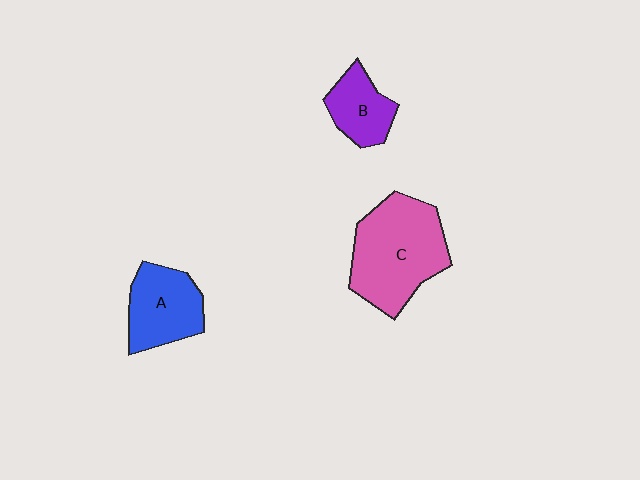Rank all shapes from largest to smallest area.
From largest to smallest: C (pink), A (blue), B (purple).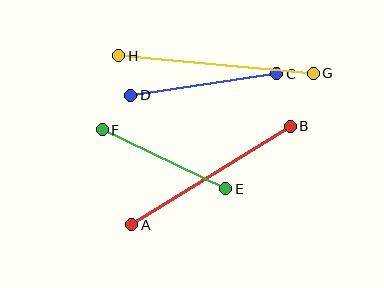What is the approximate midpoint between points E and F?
The midpoint is at approximately (164, 159) pixels.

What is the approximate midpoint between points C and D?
The midpoint is at approximately (204, 85) pixels.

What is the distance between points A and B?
The distance is approximately 186 pixels.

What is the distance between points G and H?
The distance is approximately 195 pixels.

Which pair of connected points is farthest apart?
Points G and H are farthest apart.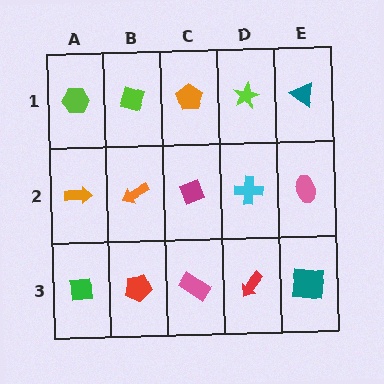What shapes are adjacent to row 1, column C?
A magenta diamond (row 2, column C), a lime diamond (row 1, column B), a lime star (row 1, column D).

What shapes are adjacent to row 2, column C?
An orange pentagon (row 1, column C), a pink rectangle (row 3, column C), an orange arrow (row 2, column B), a cyan cross (row 2, column D).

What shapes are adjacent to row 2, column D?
A lime star (row 1, column D), a red arrow (row 3, column D), a magenta diamond (row 2, column C), a pink ellipse (row 2, column E).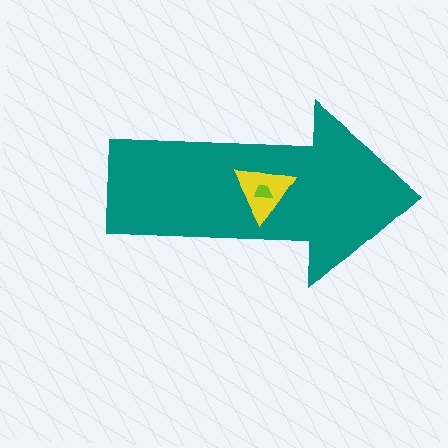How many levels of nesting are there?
3.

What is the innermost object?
The lime trapezoid.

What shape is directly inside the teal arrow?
The yellow triangle.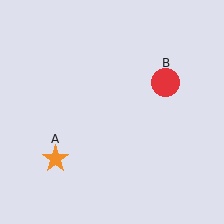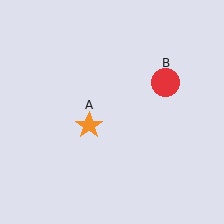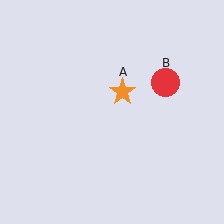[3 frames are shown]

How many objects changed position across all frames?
1 object changed position: orange star (object A).